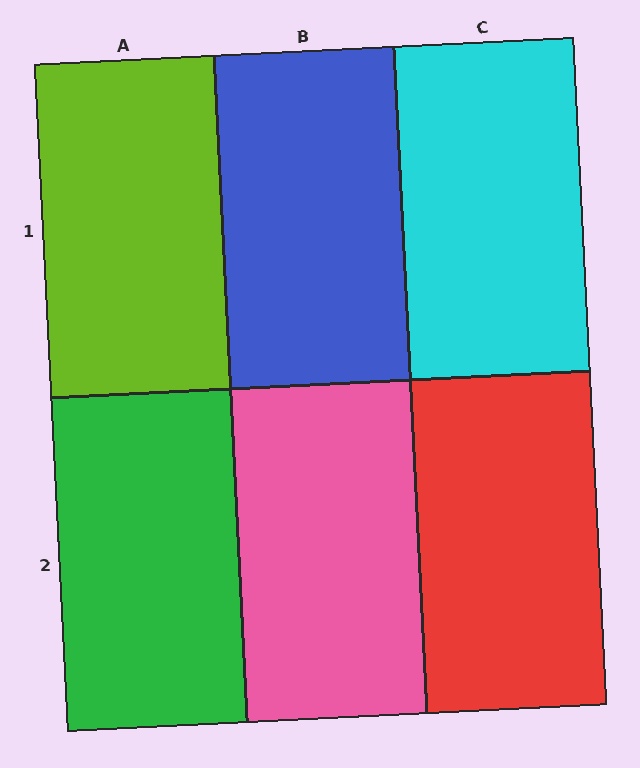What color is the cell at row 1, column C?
Cyan.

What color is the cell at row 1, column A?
Lime.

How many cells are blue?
1 cell is blue.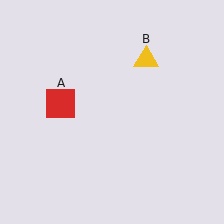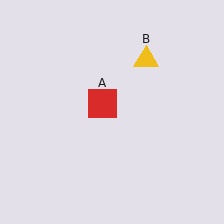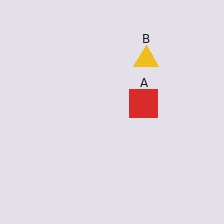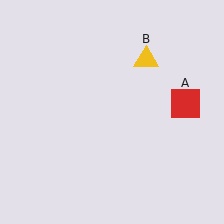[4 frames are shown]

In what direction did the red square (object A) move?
The red square (object A) moved right.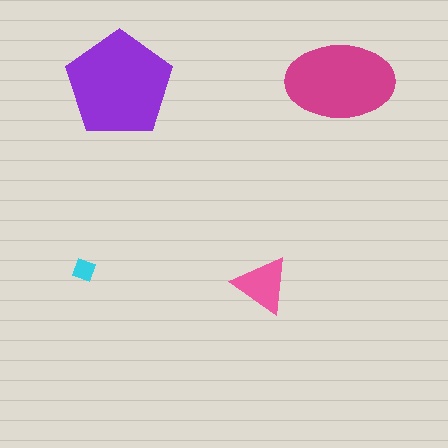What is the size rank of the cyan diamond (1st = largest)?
4th.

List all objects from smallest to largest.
The cyan diamond, the pink triangle, the magenta ellipse, the purple pentagon.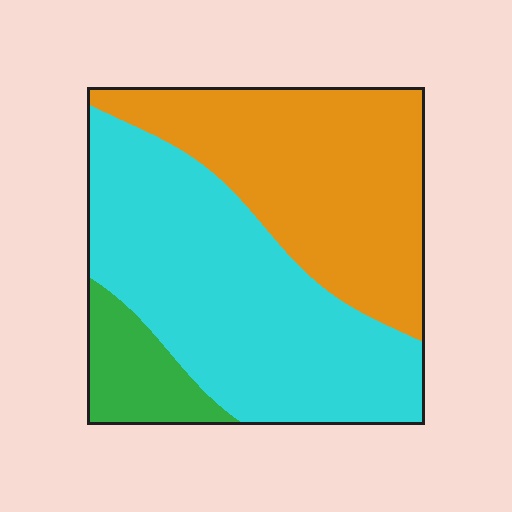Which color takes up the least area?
Green, at roughly 10%.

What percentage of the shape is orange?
Orange covers around 40% of the shape.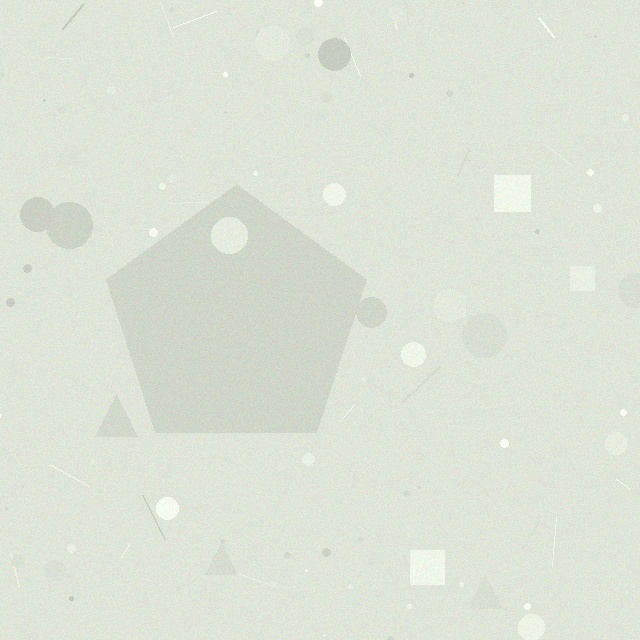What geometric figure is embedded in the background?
A pentagon is embedded in the background.